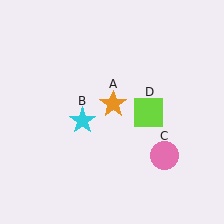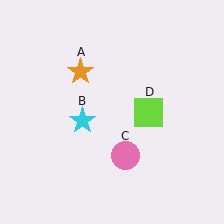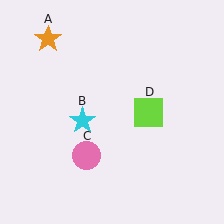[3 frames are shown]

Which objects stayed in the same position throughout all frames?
Cyan star (object B) and lime square (object D) remained stationary.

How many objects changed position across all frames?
2 objects changed position: orange star (object A), pink circle (object C).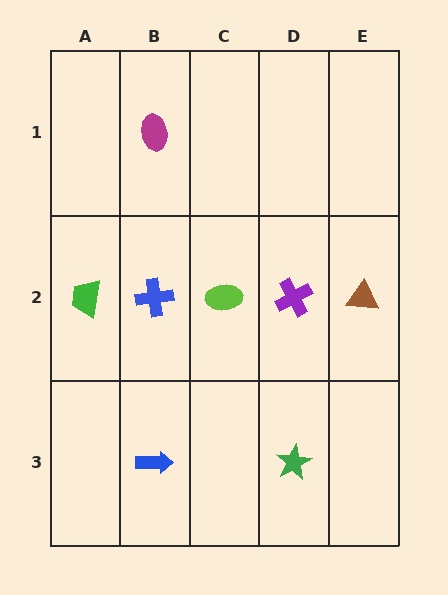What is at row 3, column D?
A green star.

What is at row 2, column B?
A blue cross.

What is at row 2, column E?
A brown triangle.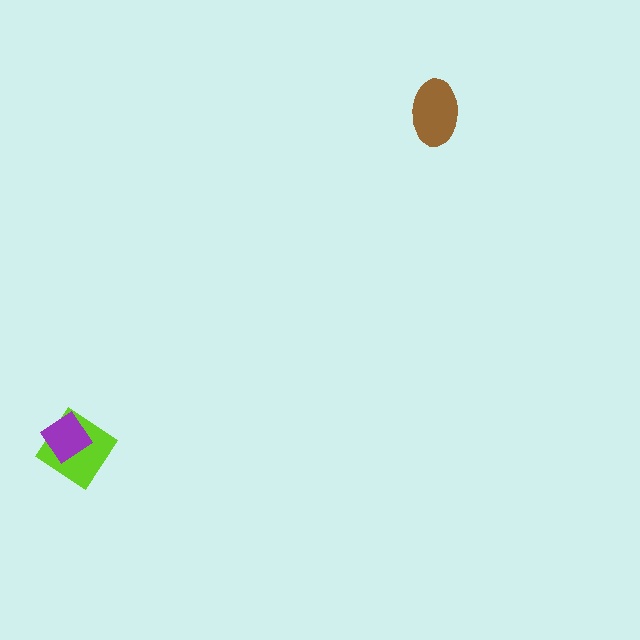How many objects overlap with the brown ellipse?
0 objects overlap with the brown ellipse.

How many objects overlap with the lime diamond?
1 object overlaps with the lime diamond.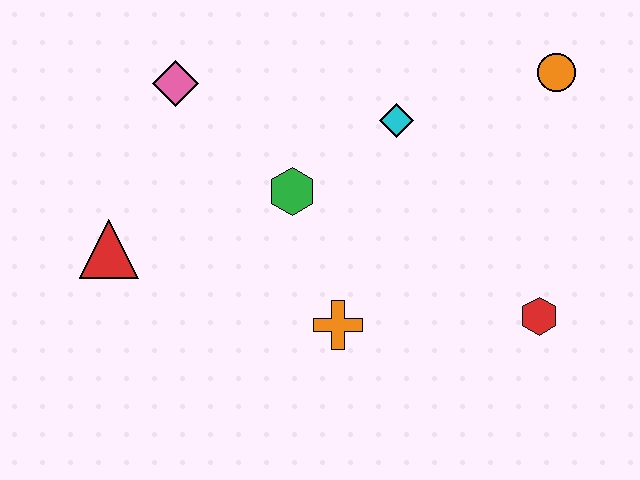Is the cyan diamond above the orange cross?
Yes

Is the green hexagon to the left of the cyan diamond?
Yes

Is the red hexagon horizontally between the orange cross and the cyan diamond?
No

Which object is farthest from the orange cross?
The orange circle is farthest from the orange cross.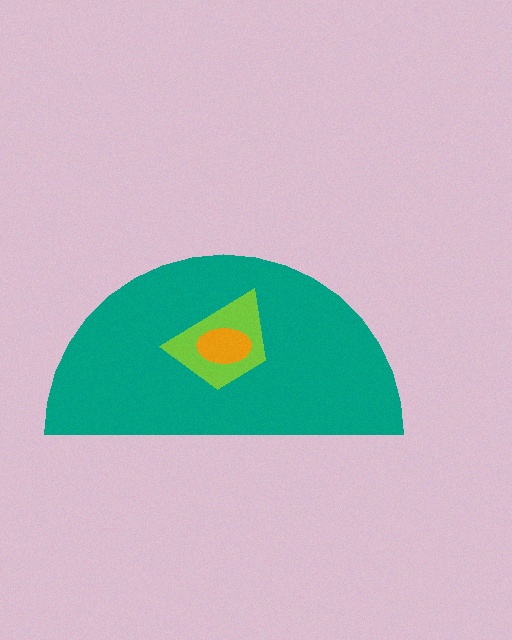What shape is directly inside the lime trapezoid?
The orange ellipse.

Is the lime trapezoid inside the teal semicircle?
Yes.